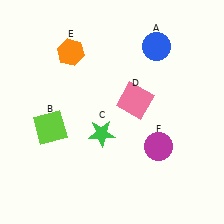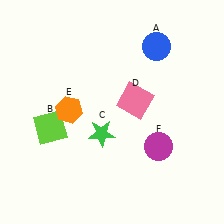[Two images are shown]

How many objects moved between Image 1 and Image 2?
1 object moved between the two images.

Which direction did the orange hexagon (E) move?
The orange hexagon (E) moved down.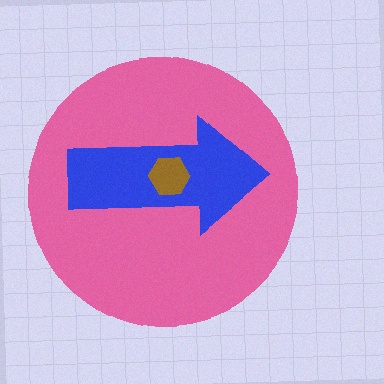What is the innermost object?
The brown hexagon.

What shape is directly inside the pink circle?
The blue arrow.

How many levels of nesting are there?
3.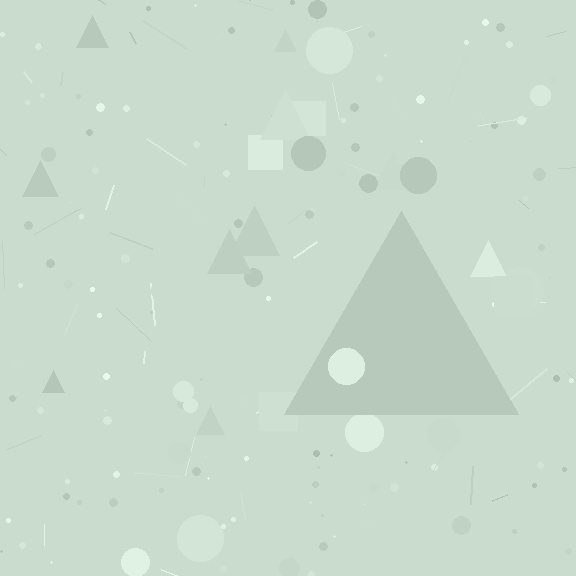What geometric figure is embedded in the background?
A triangle is embedded in the background.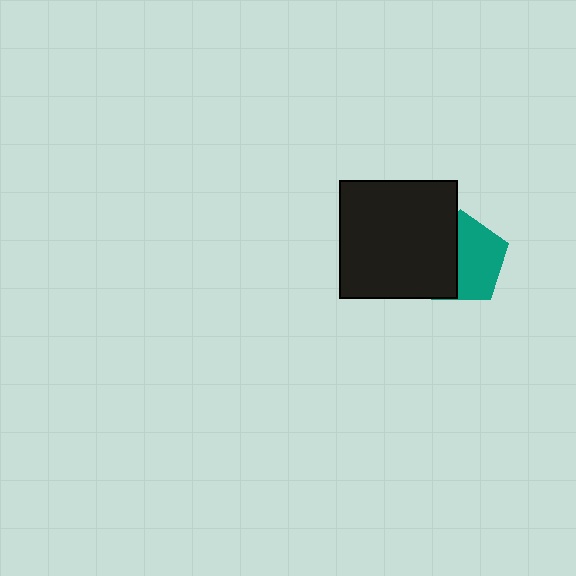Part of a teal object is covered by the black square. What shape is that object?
It is a pentagon.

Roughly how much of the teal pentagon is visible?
About half of it is visible (roughly 55%).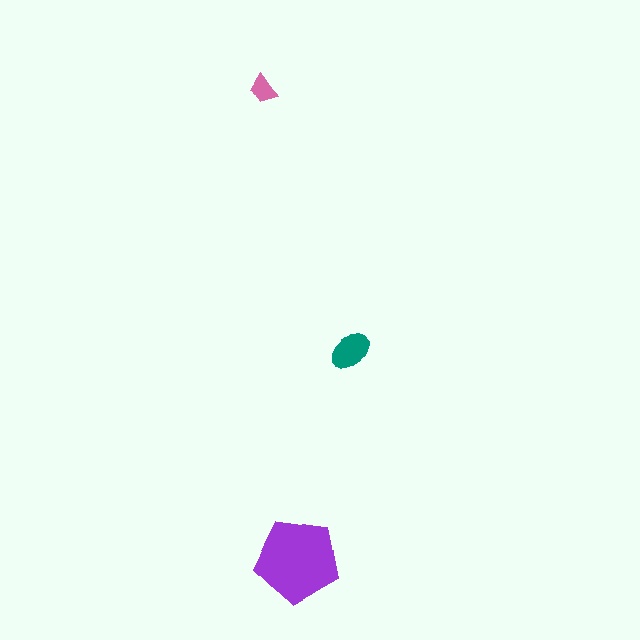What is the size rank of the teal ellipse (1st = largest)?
2nd.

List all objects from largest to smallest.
The purple pentagon, the teal ellipse, the pink trapezoid.